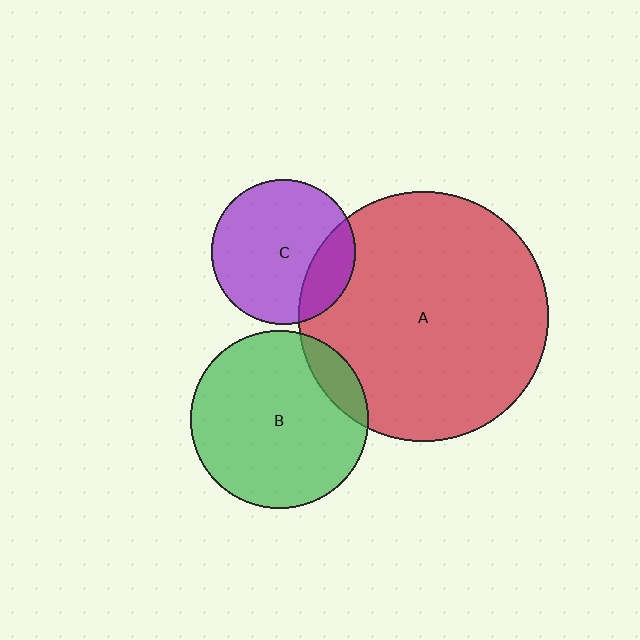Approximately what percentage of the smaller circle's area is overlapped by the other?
Approximately 10%.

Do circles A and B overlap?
Yes.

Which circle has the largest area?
Circle A (red).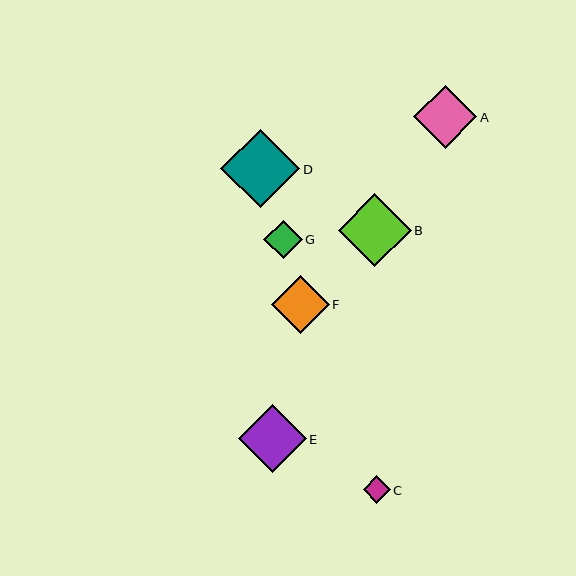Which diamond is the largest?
Diamond D is the largest with a size of approximately 79 pixels.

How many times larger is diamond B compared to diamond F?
Diamond B is approximately 1.3 times the size of diamond F.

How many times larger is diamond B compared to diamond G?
Diamond B is approximately 1.9 times the size of diamond G.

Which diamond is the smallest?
Diamond C is the smallest with a size of approximately 27 pixels.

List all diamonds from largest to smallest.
From largest to smallest: D, B, E, A, F, G, C.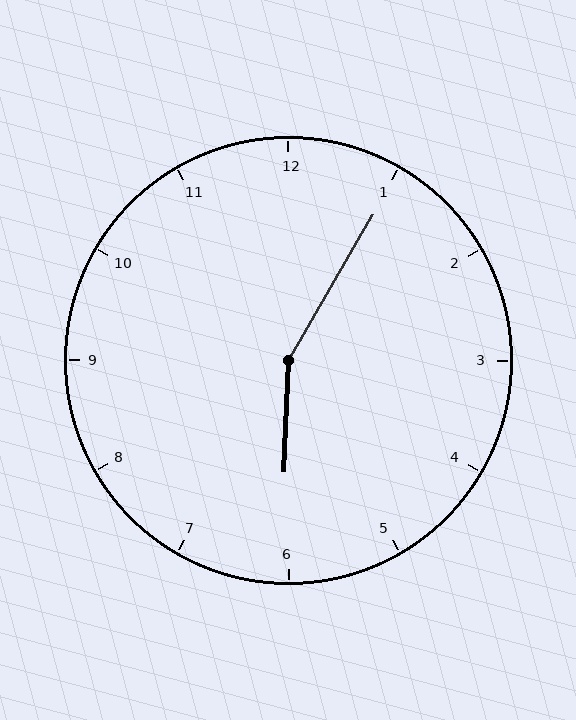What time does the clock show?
6:05.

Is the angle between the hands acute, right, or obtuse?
It is obtuse.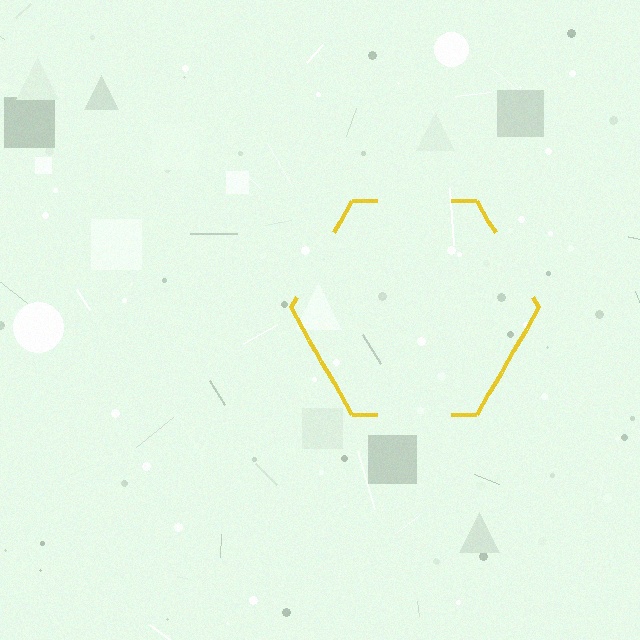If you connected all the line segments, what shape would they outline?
They would outline a hexagon.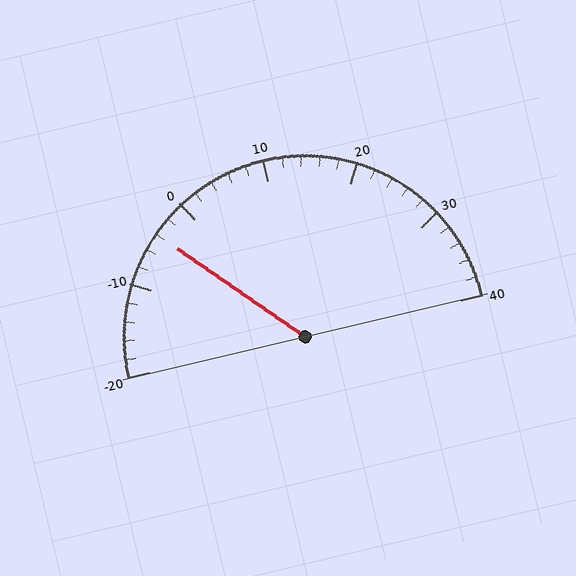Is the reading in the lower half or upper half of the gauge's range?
The reading is in the lower half of the range (-20 to 40).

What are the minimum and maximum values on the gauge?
The gauge ranges from -20 to 40.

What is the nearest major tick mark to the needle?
The nearest major tick mark is 0.